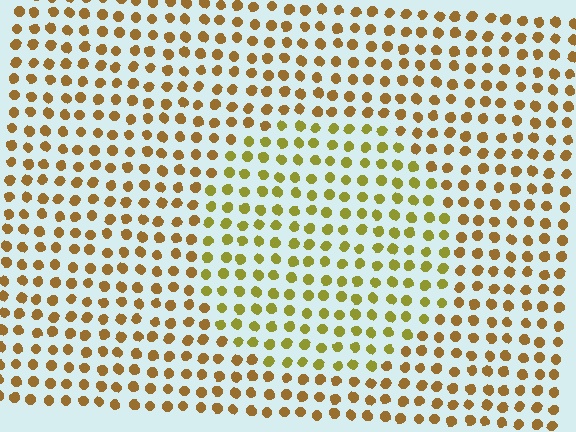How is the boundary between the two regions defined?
The boundary is defined purely by a slight shift in hue (about 29 degrees). Spacing, size, and orientation are identical on both sides.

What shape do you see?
I see a circle.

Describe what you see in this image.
The image is filled with small brown elements in a uniform arrangement. A circle-shaped region is visible where the elements are tinted to a slightly different hue, forming a subtle color boundary.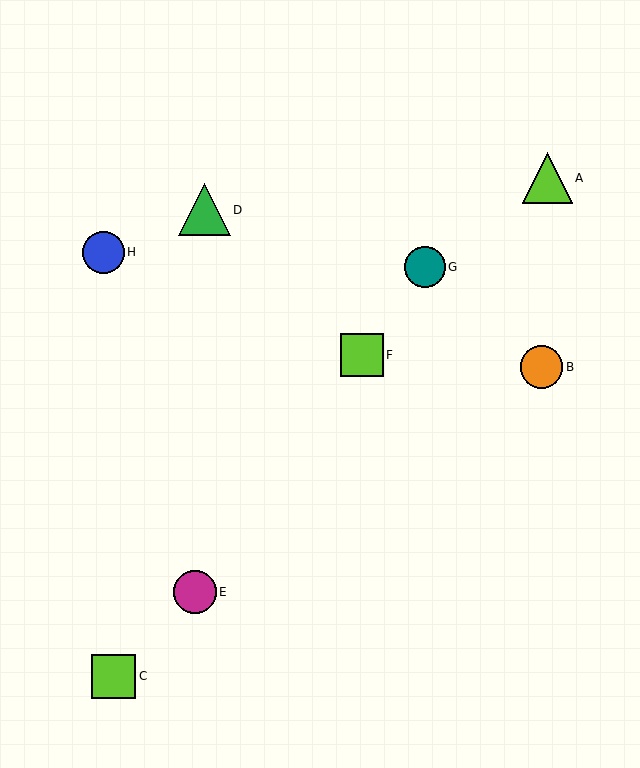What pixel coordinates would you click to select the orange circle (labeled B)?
Click at (542, 367) to select the orange circle B.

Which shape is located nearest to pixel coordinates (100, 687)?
The lime square (labeled C) at (114, 677) is nearest to that location.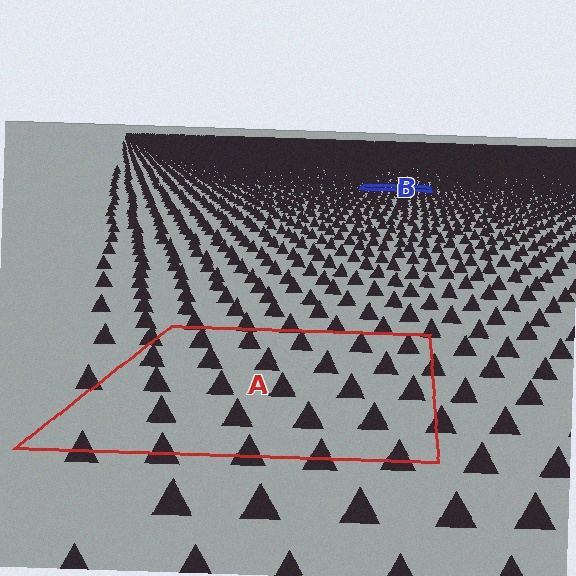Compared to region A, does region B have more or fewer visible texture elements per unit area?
Region B has more texture elements per unit area — they are packed more densely because it is farther away.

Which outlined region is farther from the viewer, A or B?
Region B is farther from the viewer — the texture elements inside it appear smaller and more densely packed.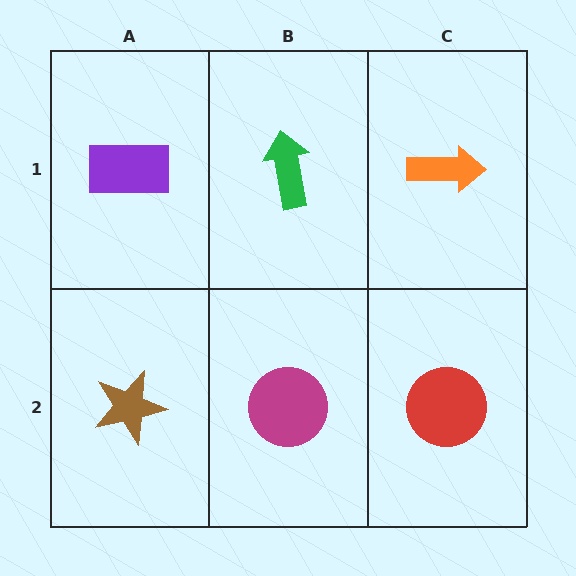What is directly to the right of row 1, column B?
An orange arrow.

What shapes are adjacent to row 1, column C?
A red circle (row 2, column C), a green arrow (row 1, column B).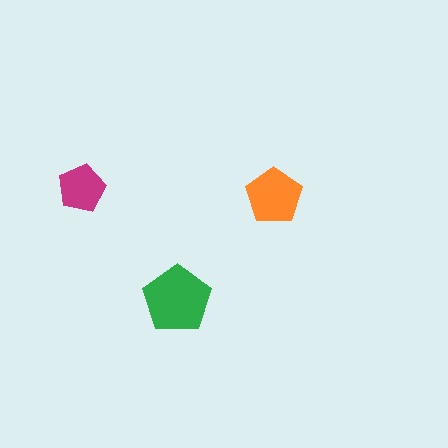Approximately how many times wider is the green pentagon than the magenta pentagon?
About 1.5 times wider.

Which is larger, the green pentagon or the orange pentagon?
The green one.